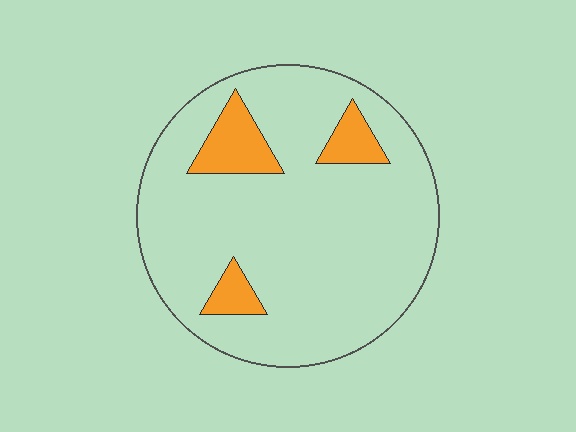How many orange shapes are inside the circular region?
3.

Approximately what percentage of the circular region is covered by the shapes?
Approximately 10%.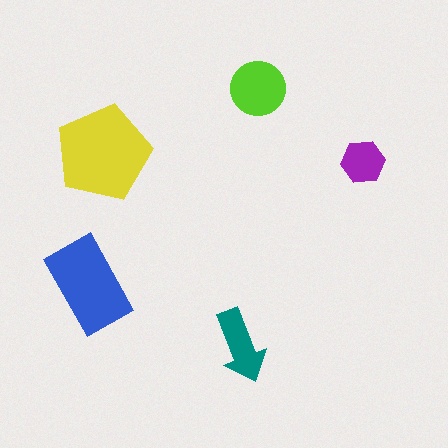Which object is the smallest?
The purple hexagon.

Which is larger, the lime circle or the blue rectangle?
The blue rectangle.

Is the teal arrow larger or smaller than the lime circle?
Smaller.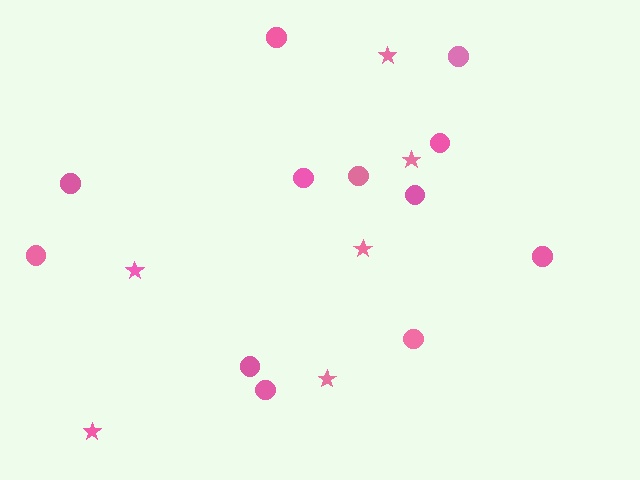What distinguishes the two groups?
There are 2 groups: one group of circles (12) and one group of stars (6).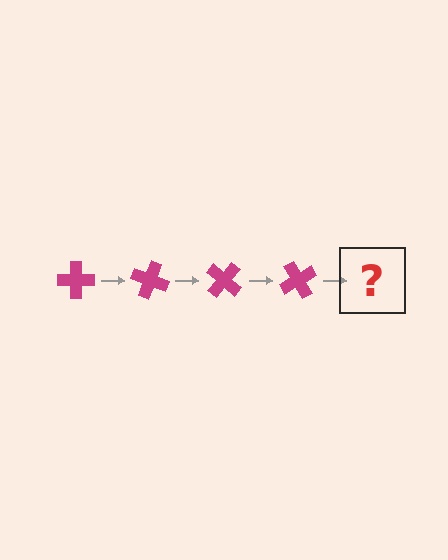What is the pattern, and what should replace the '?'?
The pattern is that the cross rotates 20 degrees each step. The '?' should be a magenta cross rotated 80 degrees.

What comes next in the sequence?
The next element should be a magenta cross rotated 80 degrees.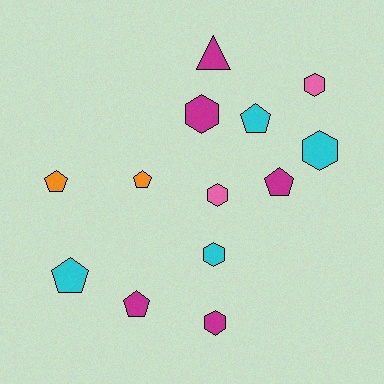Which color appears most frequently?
Magenta, with 5 objects.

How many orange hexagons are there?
There are no orange hexagons.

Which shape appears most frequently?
Pentagon, with 6 objects.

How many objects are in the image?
There are 13 objects.